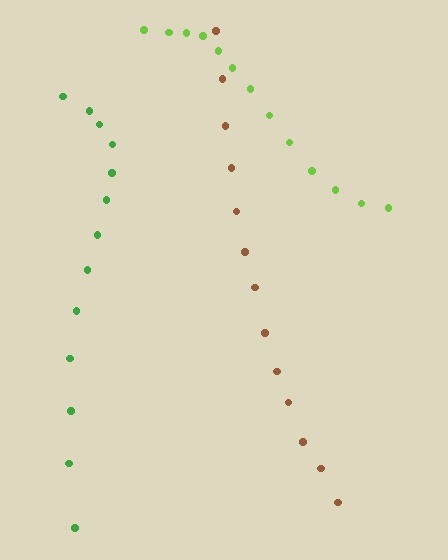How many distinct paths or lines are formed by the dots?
There are 3 distinct paths.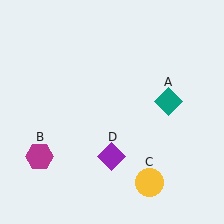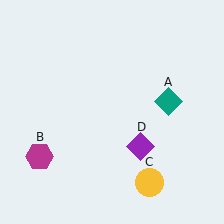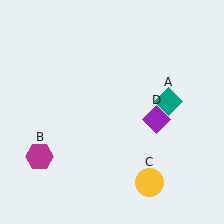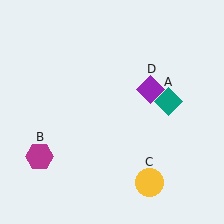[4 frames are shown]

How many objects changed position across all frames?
1 object changed position: purple diamond (object D).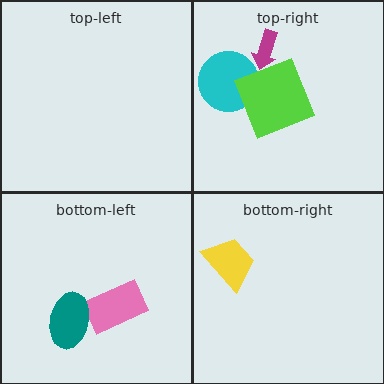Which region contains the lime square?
The top-right region.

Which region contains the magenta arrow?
The top-right region.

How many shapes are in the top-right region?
3.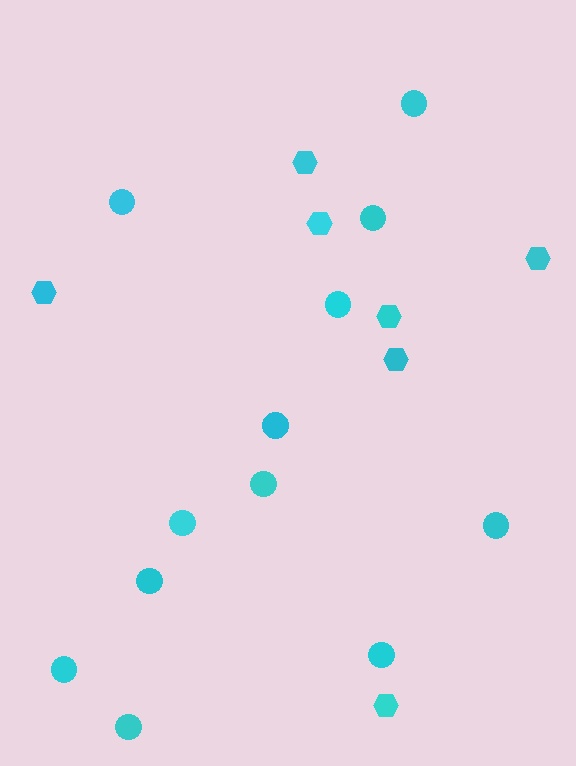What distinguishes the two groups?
There are 2 groups: one group of circles (12) and one group of hexagons (7).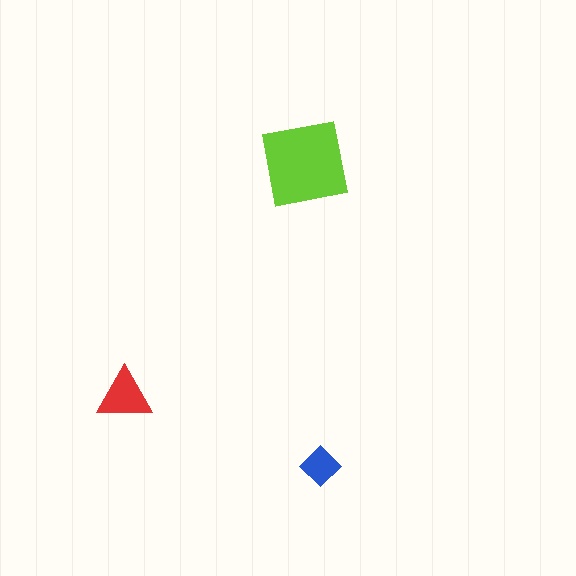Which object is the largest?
The lime square.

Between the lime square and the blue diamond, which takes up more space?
The lime square.